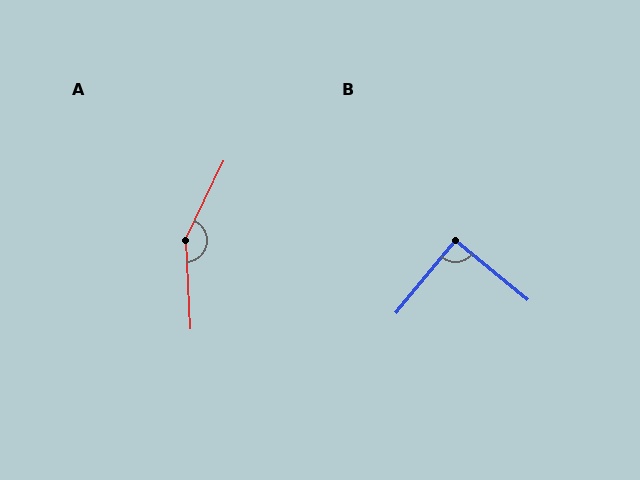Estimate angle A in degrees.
Approximately 151 degrees.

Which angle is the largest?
A, at approximately 151 degrees.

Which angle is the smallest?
B, at approximately 91 degrees.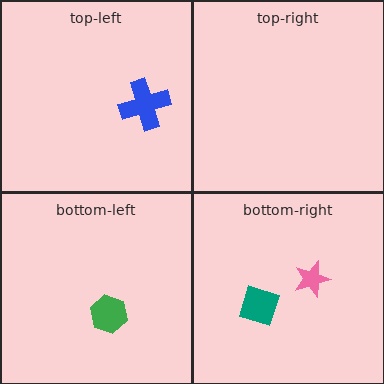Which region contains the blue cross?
The top-left region.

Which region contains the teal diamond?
The bottom-right region.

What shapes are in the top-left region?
The blue cross.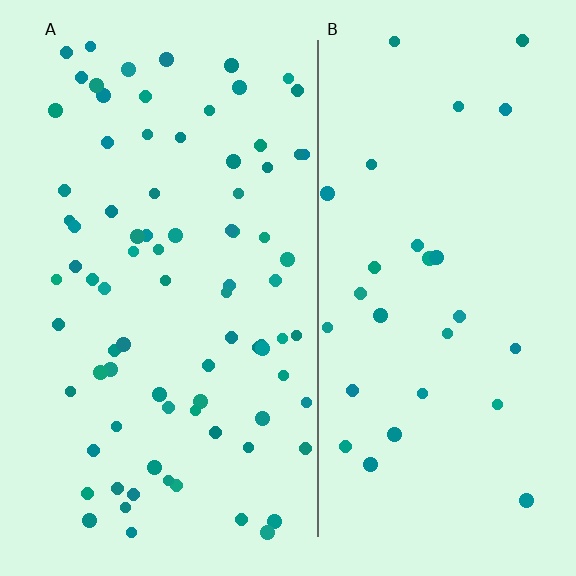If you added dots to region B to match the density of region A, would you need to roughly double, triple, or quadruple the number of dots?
Approximately triple.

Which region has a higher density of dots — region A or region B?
A (the left).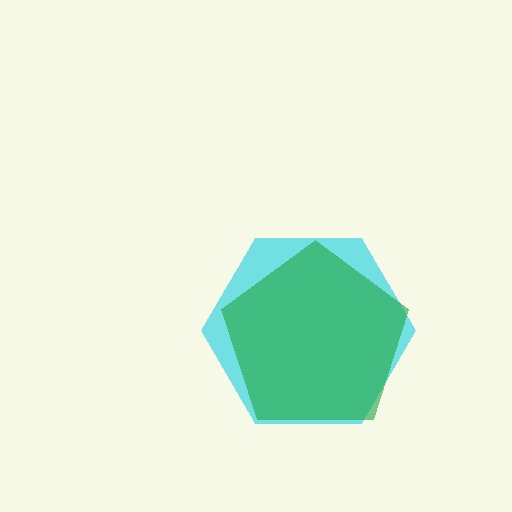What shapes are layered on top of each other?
The layered shapes are: a cyan hexagon, a green pentagon.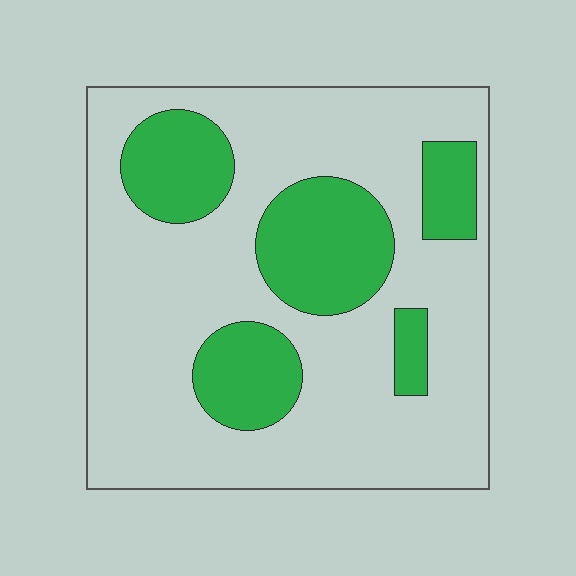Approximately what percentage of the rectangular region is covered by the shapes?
Approximately 25%.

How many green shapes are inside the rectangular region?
5.